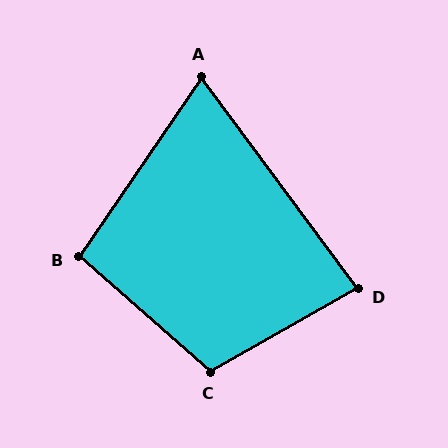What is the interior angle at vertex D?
Approximately 83 degrees (acute).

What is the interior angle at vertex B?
Approximately 97 degrees (obtuse).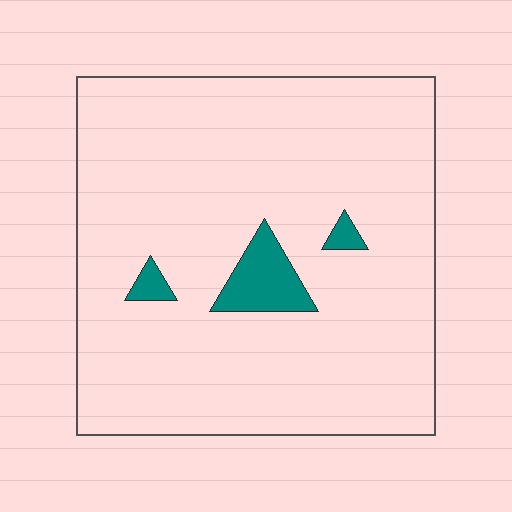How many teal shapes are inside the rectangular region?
3.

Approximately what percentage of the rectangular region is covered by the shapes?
Approximately 5%.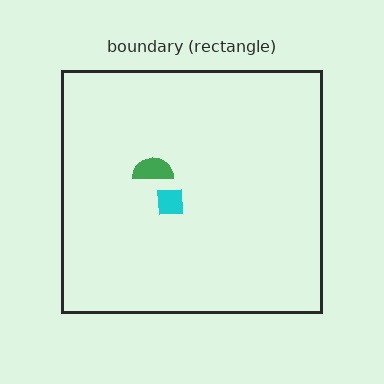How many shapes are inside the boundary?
2 inside, 0 outside.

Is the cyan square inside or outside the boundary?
Inside.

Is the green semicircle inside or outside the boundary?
Inside.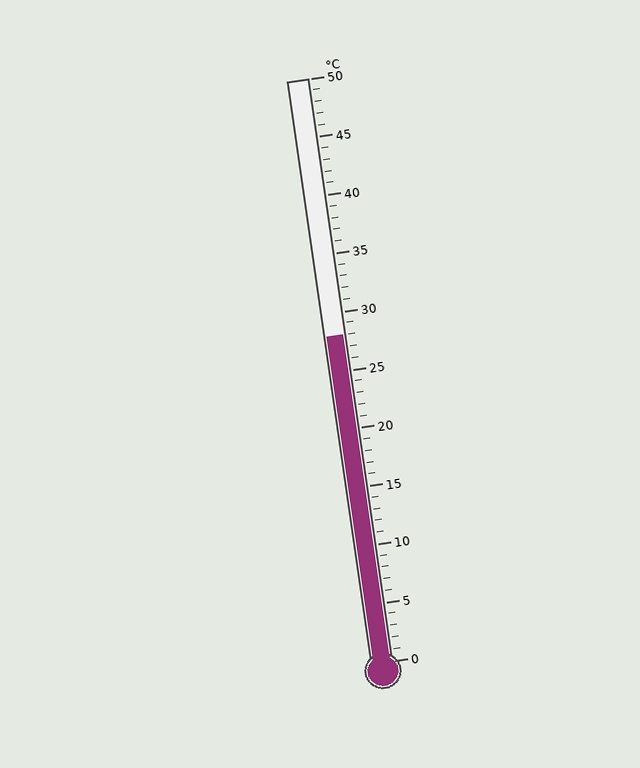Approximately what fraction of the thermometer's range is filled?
The thermometer is filled to approximately 55% of its range.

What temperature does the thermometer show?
The thermometer shows approximately 28°C.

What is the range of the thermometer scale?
The thermometer scale ranges from 0°C to 50°C.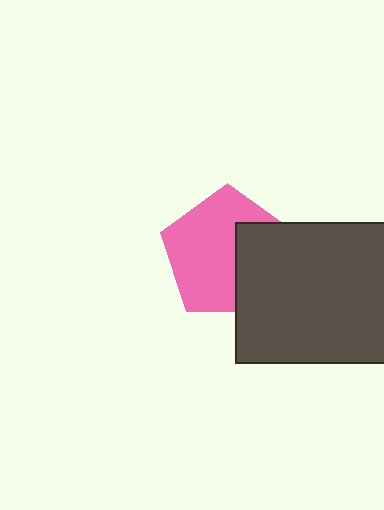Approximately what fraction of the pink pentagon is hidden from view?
Roughly 36% of the pink pentagon is hidden behind the dark gray rectangle.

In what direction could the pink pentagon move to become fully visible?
The pink pentagon could move left. That would shift it out from behind the dark gray rectangle entirely.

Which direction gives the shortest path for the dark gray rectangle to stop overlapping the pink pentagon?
Moving right gives the shortest separation.